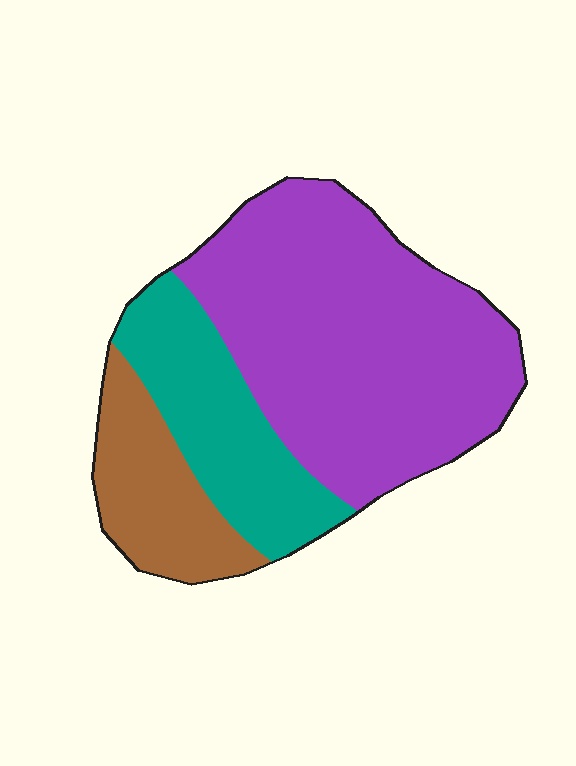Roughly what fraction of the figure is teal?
Teal takes up less than a quarter of the figure.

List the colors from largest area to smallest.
From largest to smallest: purple, teal, brown.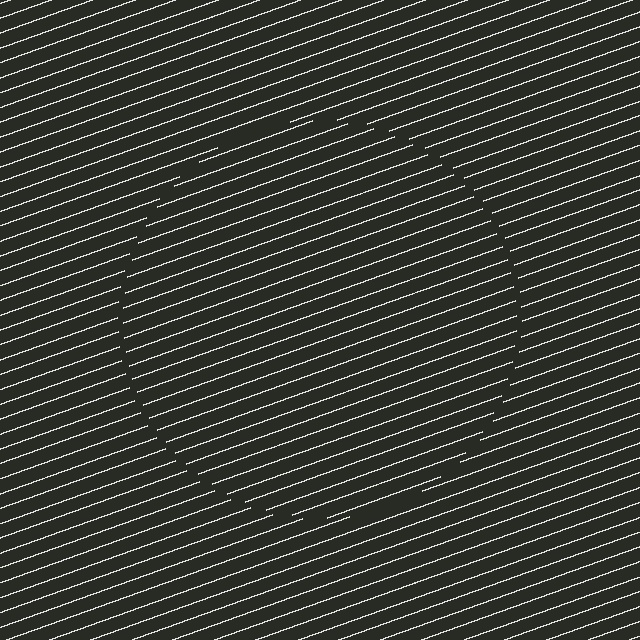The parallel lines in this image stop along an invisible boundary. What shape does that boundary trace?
An illusory circle. The interior of the shape contains the same grating, shifted by half a period — the contour is defined by the phase discontinuity where line-ends from the inner and outer gratings abut.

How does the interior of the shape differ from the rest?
The interior of the shape contains the same grating, shifted by half a period — the contour is defined by the phase discontinuity where line-ends from the inner and outer gratings abut.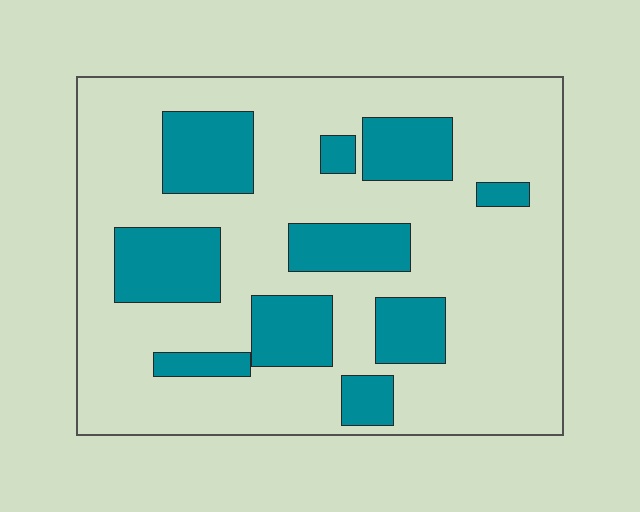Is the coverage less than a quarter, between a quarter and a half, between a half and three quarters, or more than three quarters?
Between a quarter and a half.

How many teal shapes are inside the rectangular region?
10.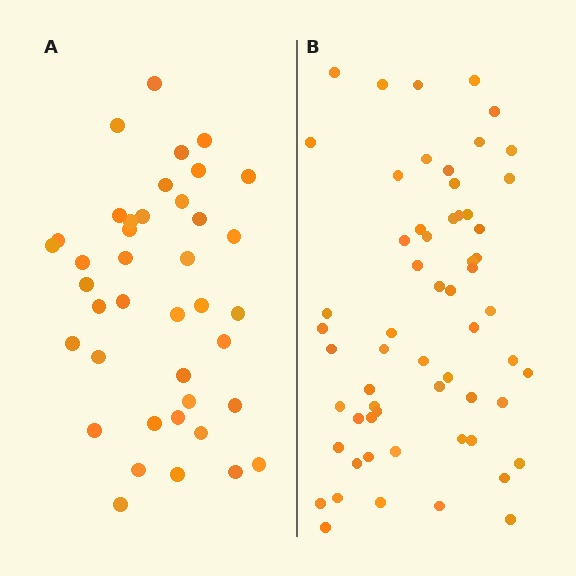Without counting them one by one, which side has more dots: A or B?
Region B (the right region) has more dots.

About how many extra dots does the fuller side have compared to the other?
Region B has approximately 20 more dots than region A.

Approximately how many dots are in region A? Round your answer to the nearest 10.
About 40 dots.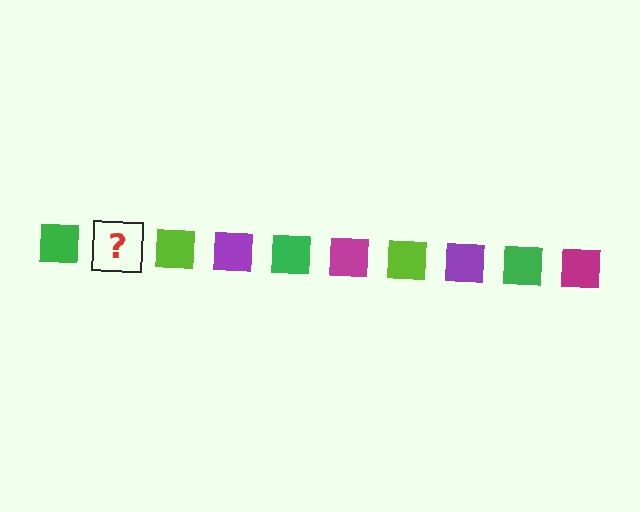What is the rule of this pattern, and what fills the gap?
The rule is that the pattern cycles through green, magenta, lime, purple squares. The gap should be filled with a magenta square.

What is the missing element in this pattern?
The missing element is a magenta square.